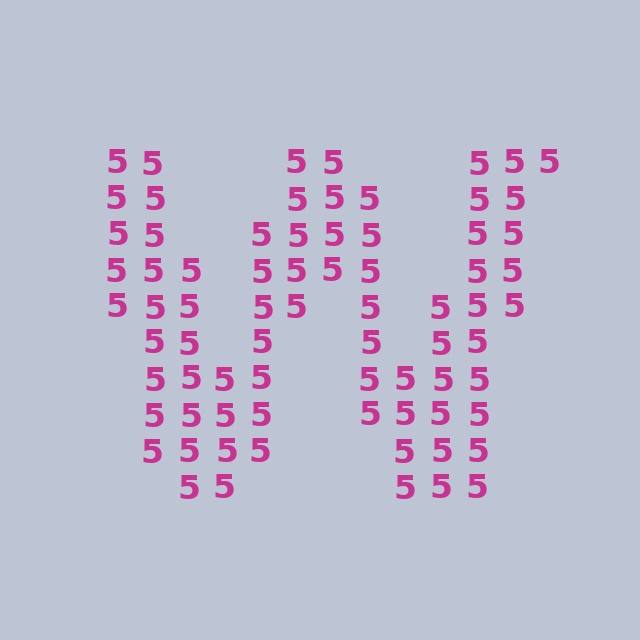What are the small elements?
The small elements are digit 5's.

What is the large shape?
The large shape is the letter W.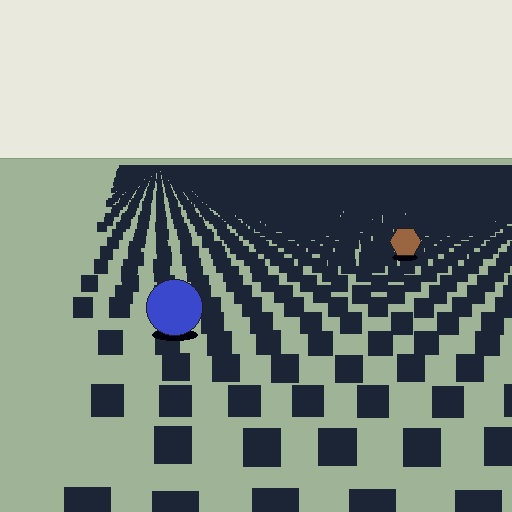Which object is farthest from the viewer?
The brown hexagon is farthest from the viewer. It appears smaller and the ground texture around it is denser.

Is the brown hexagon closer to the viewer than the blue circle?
No. The blue circle is closer — you can tell from the texture gradient: the ground texture is coarser near it.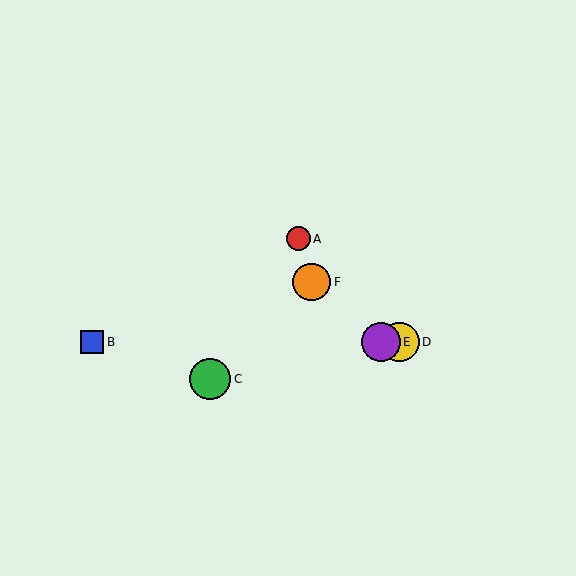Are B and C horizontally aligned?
No, B is at y≈342 and C is at y≈379.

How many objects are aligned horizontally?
3 objects (B, D, E) are aligned horizontally.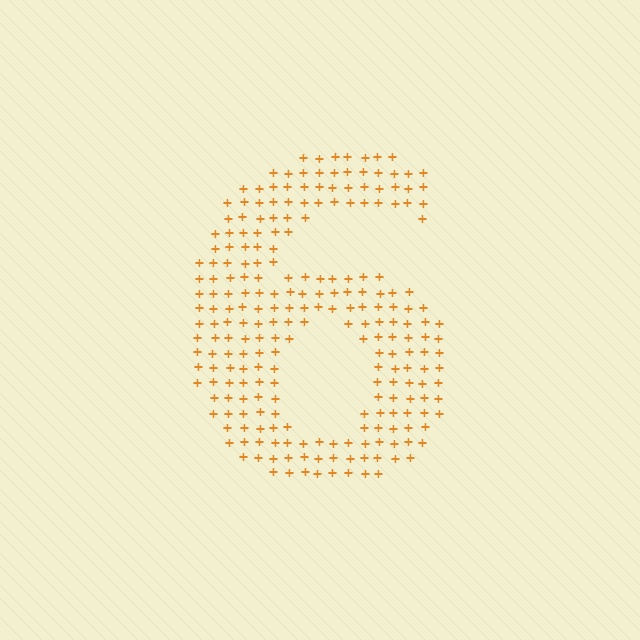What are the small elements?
The small elements are plus signs.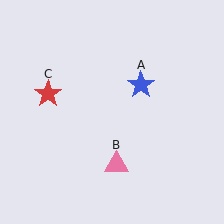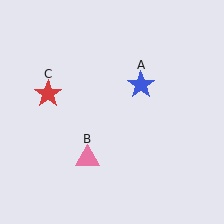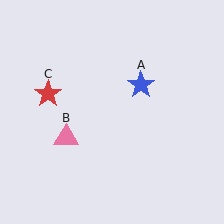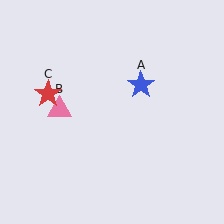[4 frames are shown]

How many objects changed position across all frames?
1 object changed position: pink triangle (object B).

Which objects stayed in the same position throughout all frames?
Blue star (object A) and red star (object C) remained stationary.